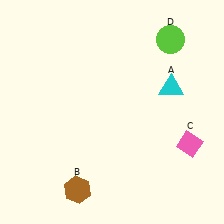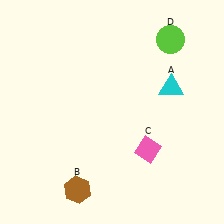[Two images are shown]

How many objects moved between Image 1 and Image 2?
1 object moved between the two images.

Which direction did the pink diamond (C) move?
The pink diamond (C) moved left.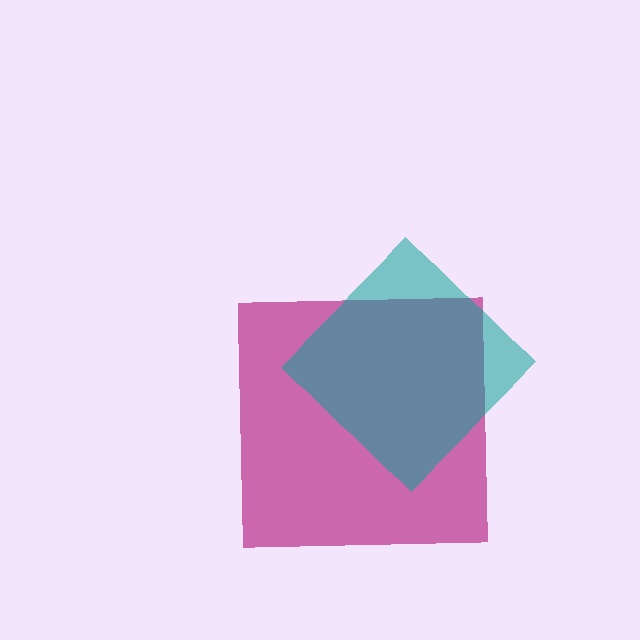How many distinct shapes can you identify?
There are 2 distinct shapes: a magenta square, a teal diamond.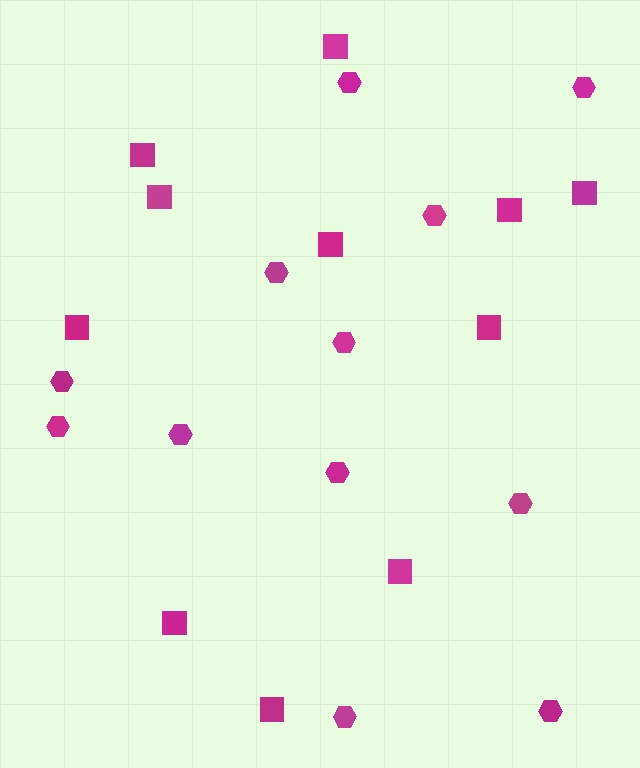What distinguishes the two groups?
There are 2 groups: one group of squares (11) and one group of hexagons (12).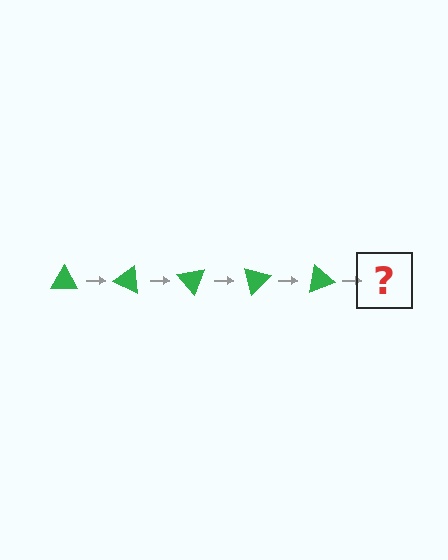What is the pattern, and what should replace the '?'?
The pattern is that the triangle rotates 25 degrees each step. The '?' should be a green triangle rotated 125 degrees.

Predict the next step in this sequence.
The next step is a green triangle rotated 125 degrees.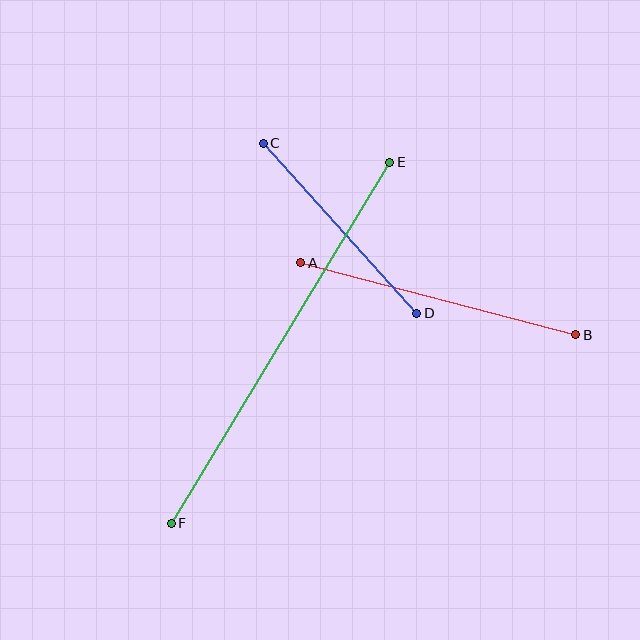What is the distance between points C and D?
The distance is approximately 229 pixels.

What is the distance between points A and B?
The distance is approximately 285 pixels.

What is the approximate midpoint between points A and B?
The midpoint is at approximately (438, 299) pixels.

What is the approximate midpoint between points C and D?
The midpoint is at approximately (340, 228) pixels.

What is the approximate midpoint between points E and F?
The midpoint is at approximately (281, 343) pixels.